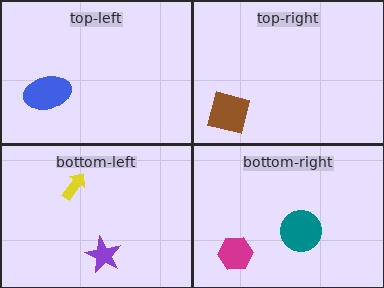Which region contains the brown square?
The top-right region.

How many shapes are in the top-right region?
1.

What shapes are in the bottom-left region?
The yellow arrow, the purple star.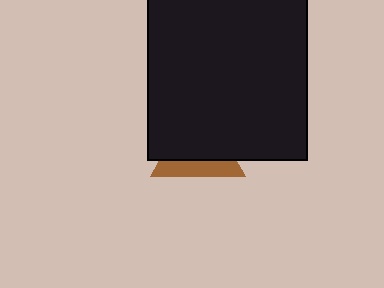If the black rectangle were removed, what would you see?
You would see the complete brown triangle.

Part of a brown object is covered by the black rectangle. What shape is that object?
It is a triangle.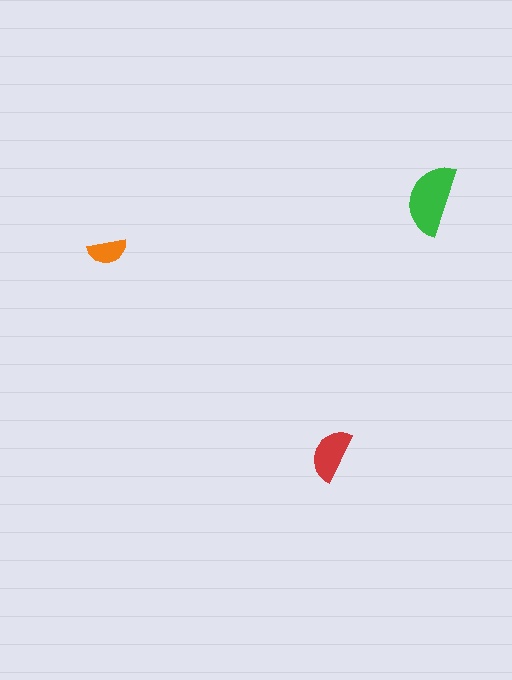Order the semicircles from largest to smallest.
the green one, the red one, the orange one.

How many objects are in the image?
There are 3 objects in the image.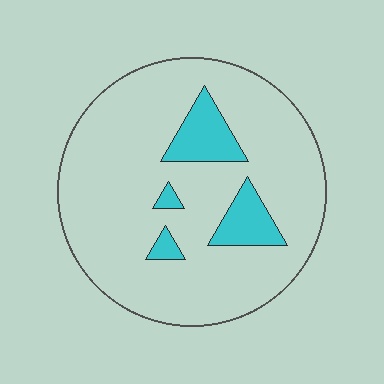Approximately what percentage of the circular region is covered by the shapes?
Approximately 15%.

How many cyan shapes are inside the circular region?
4.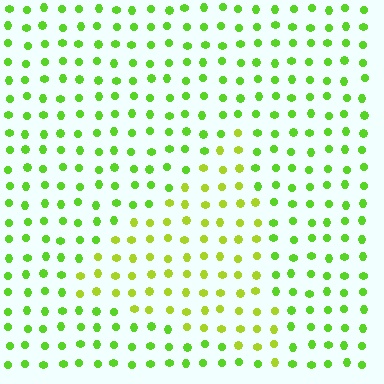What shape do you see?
I see a triangle.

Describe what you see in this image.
The image is filled with small lime elements in a uniform arrangement. A triangle-shaped region is visible where the elements are tinted to a slightly different hue, forming a subtle color boundary.